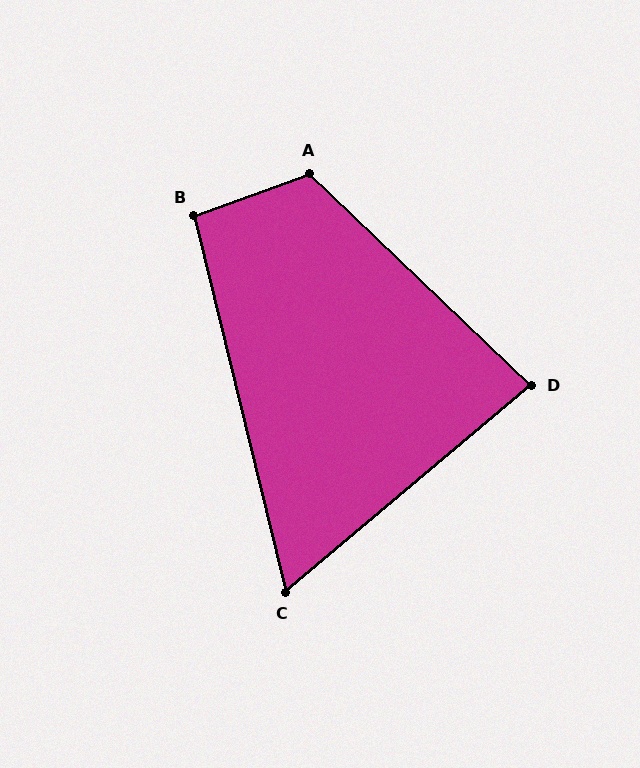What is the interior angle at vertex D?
Approximately 84 degrees (acute).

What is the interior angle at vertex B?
Approximately 96 degrees (obtuse).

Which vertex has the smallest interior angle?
C, at approximately 64 degrees.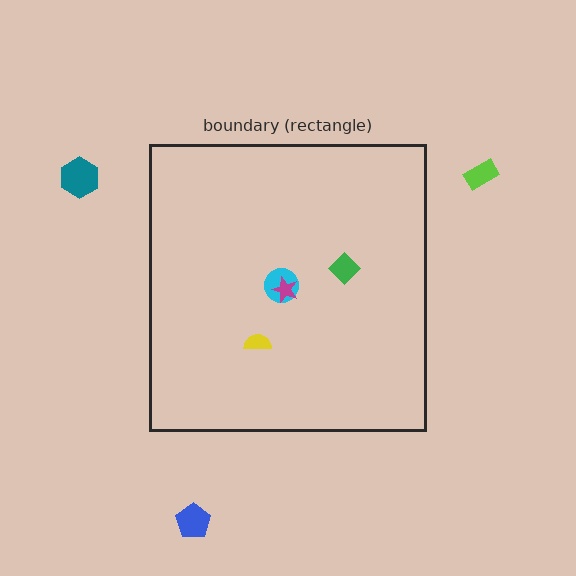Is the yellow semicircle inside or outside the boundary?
Inside.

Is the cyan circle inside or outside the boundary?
Inside.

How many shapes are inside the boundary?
4 inside, 3 outside.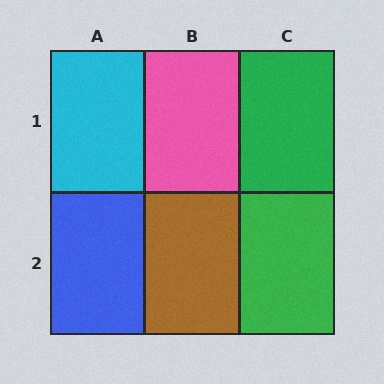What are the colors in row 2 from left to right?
Blue, brown, green.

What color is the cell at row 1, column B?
Pink.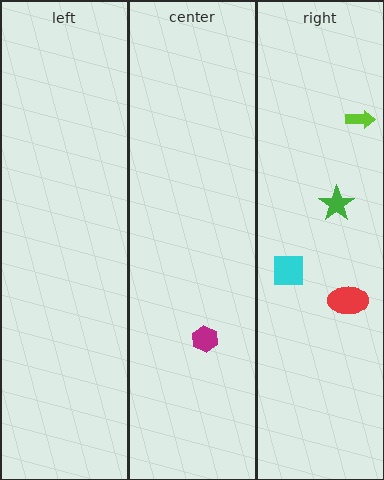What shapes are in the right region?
The cyan square, the red ellipse, the green star, the lime arrow.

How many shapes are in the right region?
4.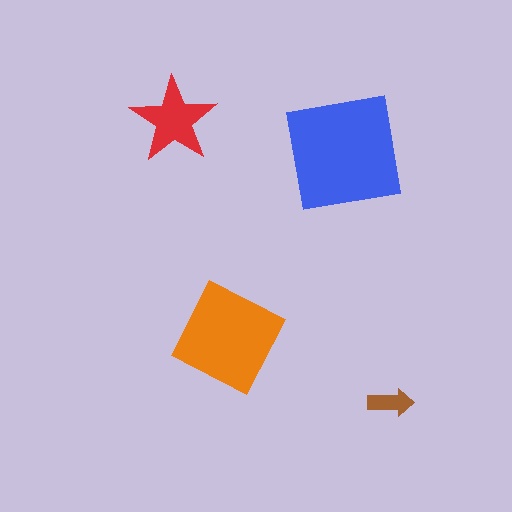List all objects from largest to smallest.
The blue square, the orange diamond, the red star, the brown arrow.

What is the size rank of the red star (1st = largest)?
3rd.